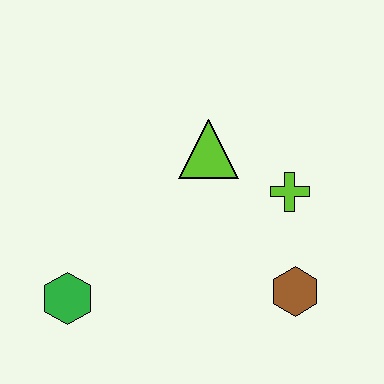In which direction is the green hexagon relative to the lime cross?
The green hexagon is to the left of the lime cross.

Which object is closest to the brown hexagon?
The lime cross is closest to the brown hexagon.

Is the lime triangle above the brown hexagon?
Yes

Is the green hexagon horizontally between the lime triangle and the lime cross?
No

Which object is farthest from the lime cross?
The green hexagon is farthest from the lime cross.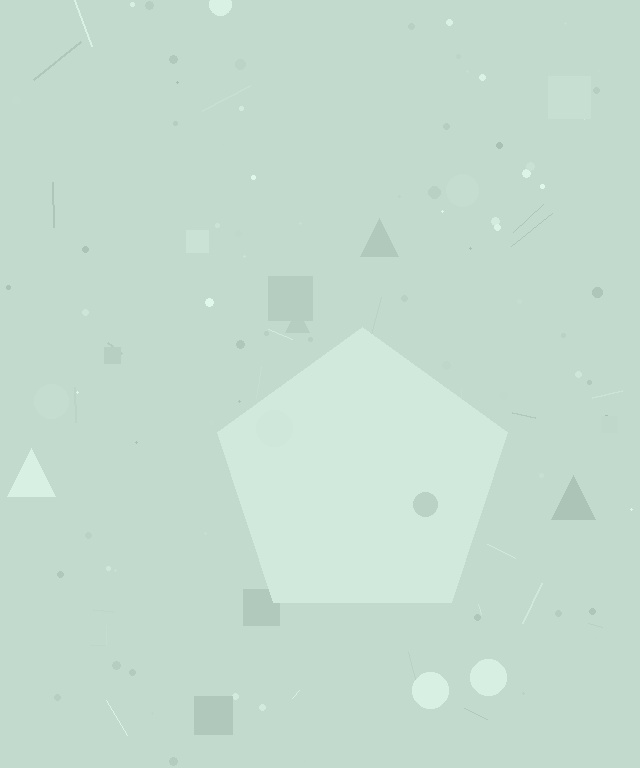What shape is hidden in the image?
A pentagon is hidden in the image.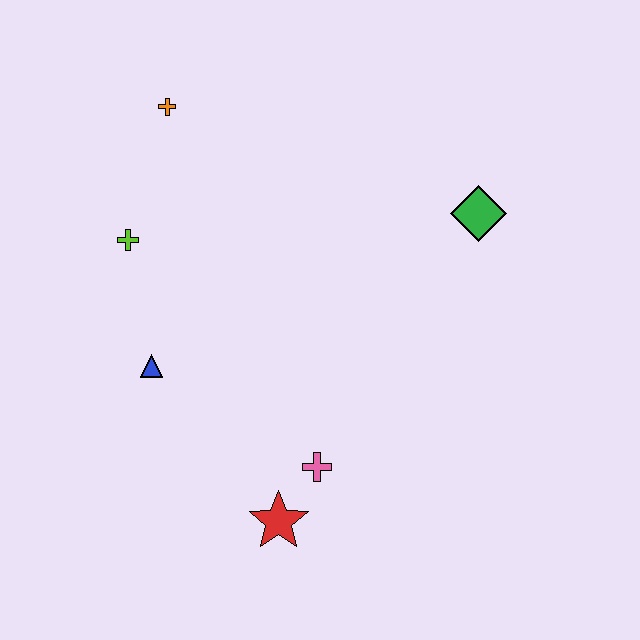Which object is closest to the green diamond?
The pink cross is closest to the green diamond.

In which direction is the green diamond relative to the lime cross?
The green diamond is to the right of the lime cross.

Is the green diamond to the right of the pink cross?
Yes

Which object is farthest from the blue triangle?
The green diamond is farthest from the blue triangle.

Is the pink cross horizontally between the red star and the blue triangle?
No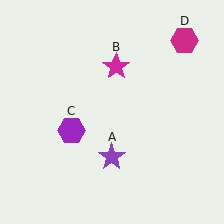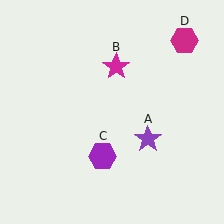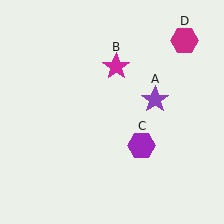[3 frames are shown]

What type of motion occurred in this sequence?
The purple star (object A), purple hexagon (object C) rotated counterclockwise around the center of the scene.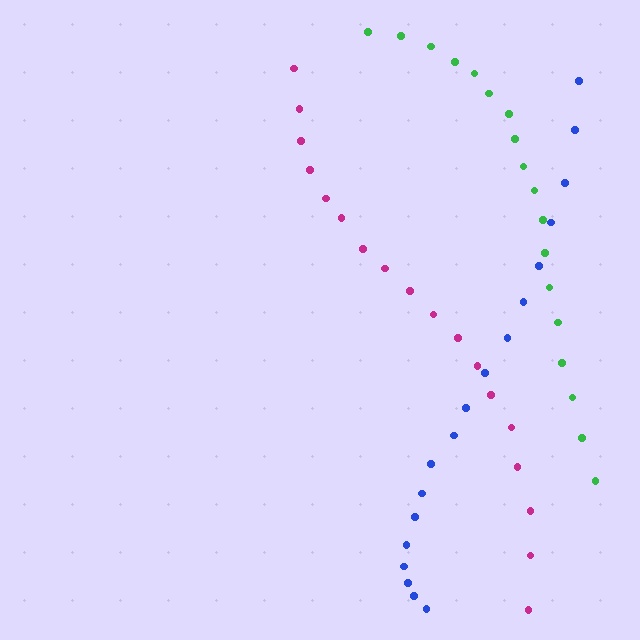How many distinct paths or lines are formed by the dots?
There are 3 distinct paths.